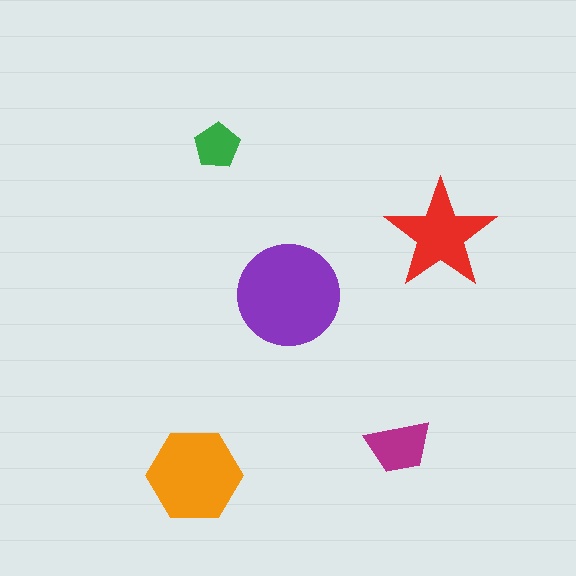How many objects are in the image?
There are 5 objects in the image.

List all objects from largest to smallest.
The purple circle, the orange hexagon, the red star, the magenta trapezoid, the green pentagon.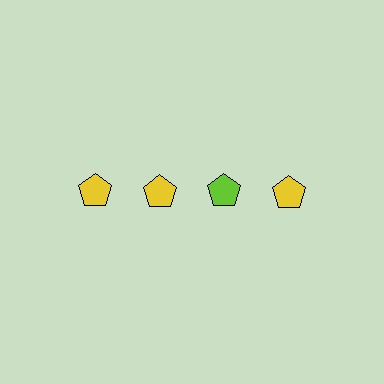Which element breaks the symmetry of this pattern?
The lime pentagon in the top row, center column breaks the symmetry. All other shapes are yellow pentagons.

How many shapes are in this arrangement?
There are 4 shapes arranged in a grid pattern.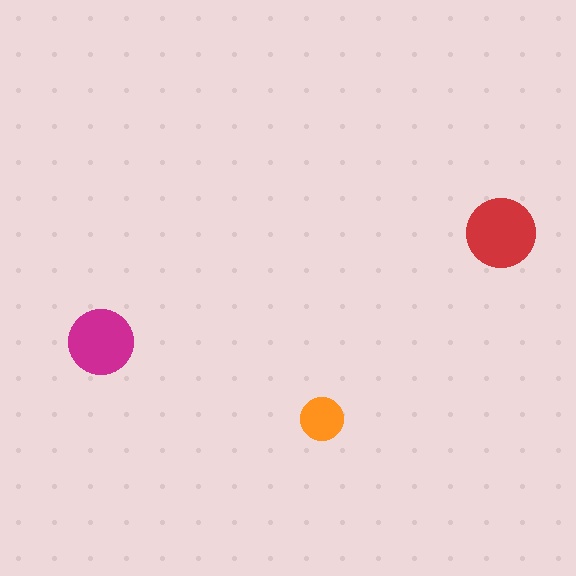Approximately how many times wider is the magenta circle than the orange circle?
About 1.5 times wider.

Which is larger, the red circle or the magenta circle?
The red one.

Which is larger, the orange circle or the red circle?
The red one.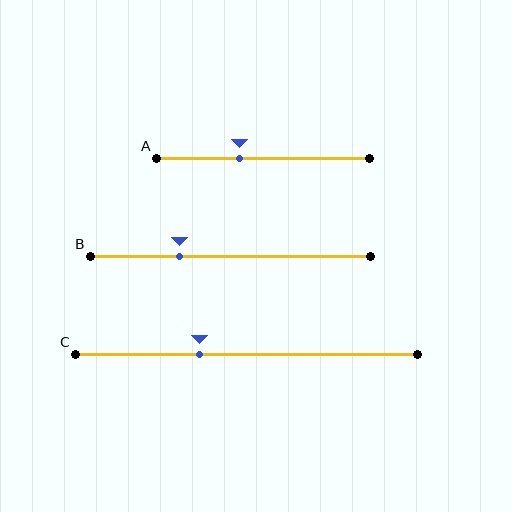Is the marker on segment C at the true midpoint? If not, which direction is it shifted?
No, the marker on segment C is shifted to the left by about 14% of the segment length.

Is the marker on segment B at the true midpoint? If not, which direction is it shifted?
No, the marker on segment B is shifted to the left by about 18% of the segment length.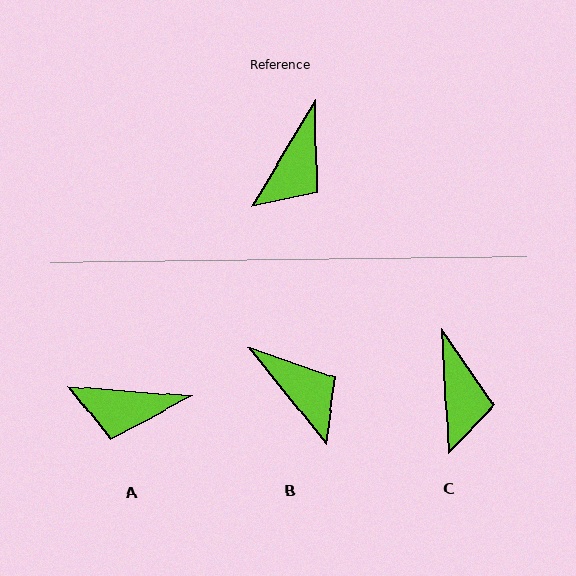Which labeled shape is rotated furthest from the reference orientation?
B, about 70 degrees away.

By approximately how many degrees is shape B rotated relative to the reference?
Approximately 70 degrees counter-clockwise.